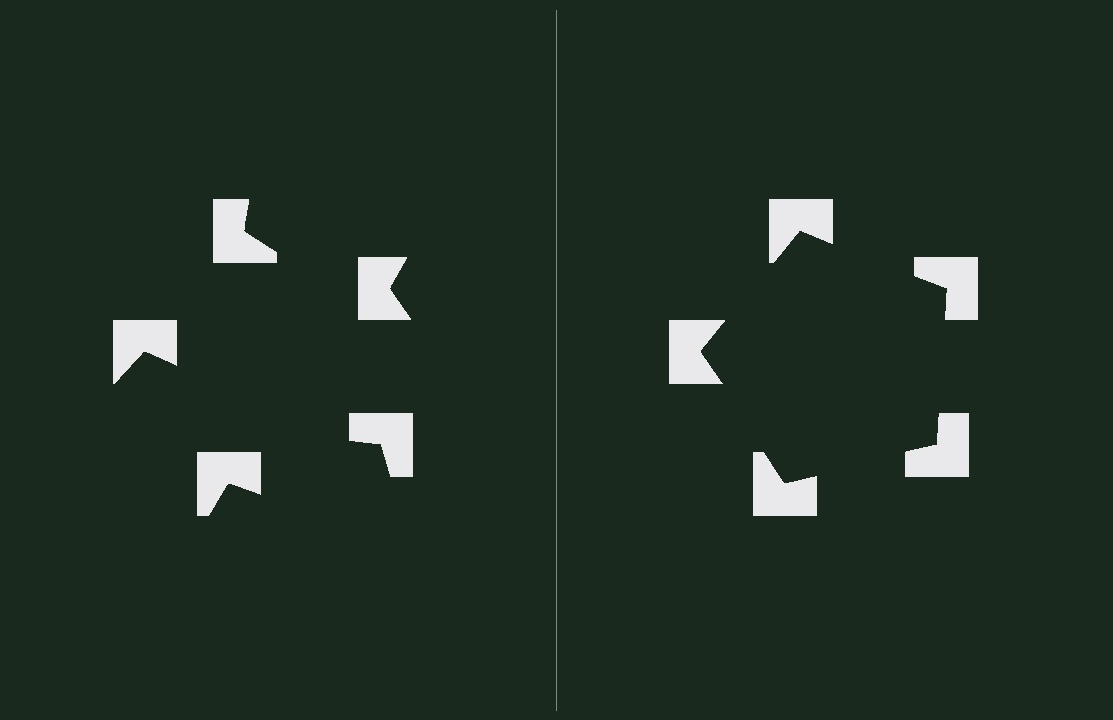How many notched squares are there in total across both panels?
10 — 5 on each side.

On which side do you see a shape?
An illusory pentagon appears on the right side. On the left side the wedge cuts are rotated, so no coherent shape forms.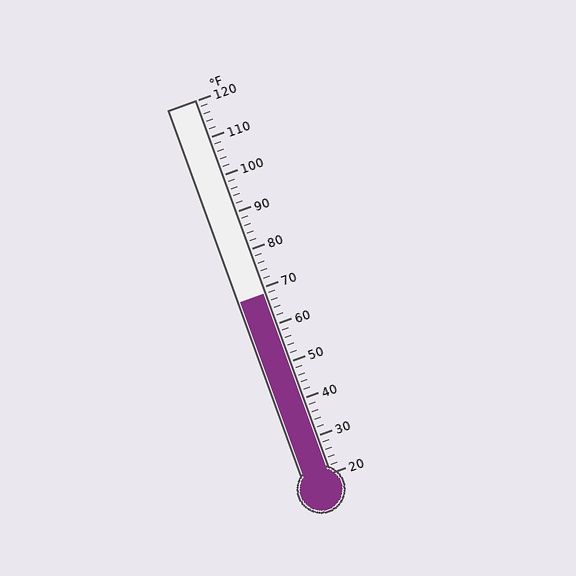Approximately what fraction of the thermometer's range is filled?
The thermometer is filled to approximately 50% of its range.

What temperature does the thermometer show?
The thermometer shows approximately 68°F.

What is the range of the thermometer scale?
The thermometer scale ranges from 20°F to 120°F.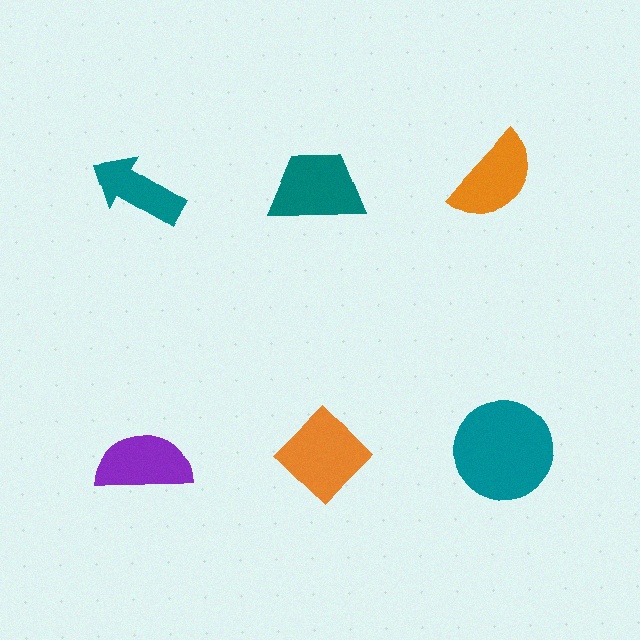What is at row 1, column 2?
A teal trapezoid.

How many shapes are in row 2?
3 shapes.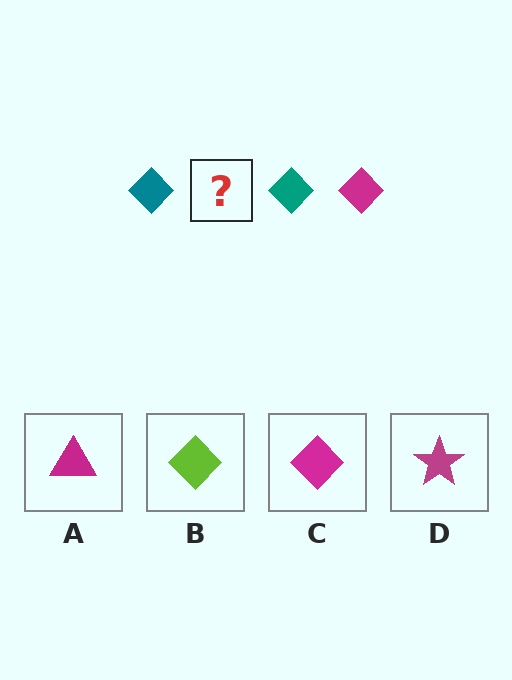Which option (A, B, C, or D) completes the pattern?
C.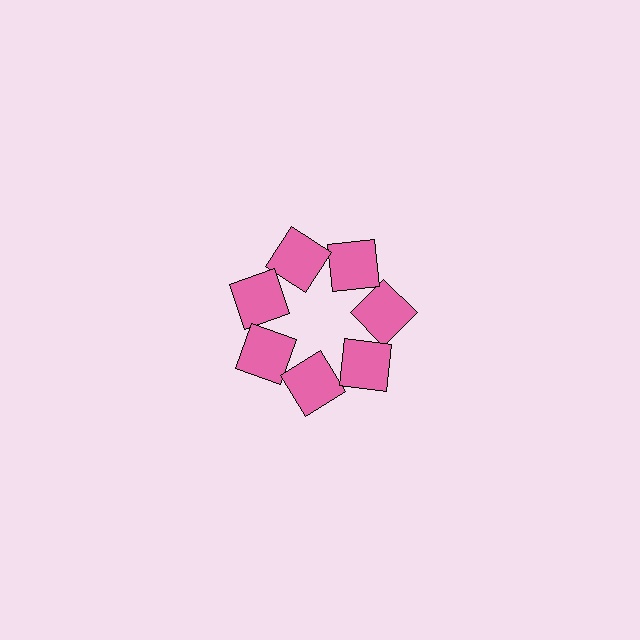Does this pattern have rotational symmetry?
Yes, this pattern has 7-fold rotational symmetry. It looks the same after rotating 51 degrees around the center.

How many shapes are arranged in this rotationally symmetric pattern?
There are 7 shapes, arranged in 7 groups of 1.